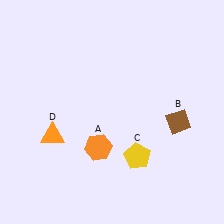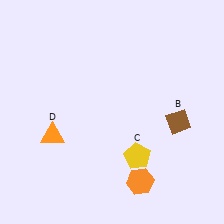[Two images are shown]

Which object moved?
The orange hexagon (A) moved right.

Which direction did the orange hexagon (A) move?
The orange hexagon (A) moved right.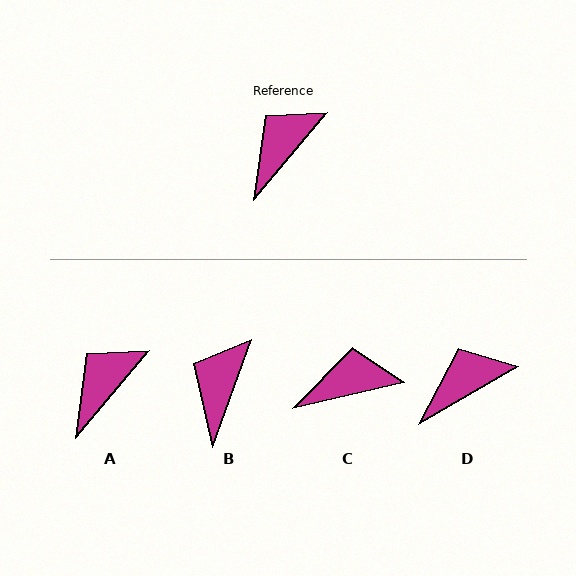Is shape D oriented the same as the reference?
No, it is off by about 20 degrees.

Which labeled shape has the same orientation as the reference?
A.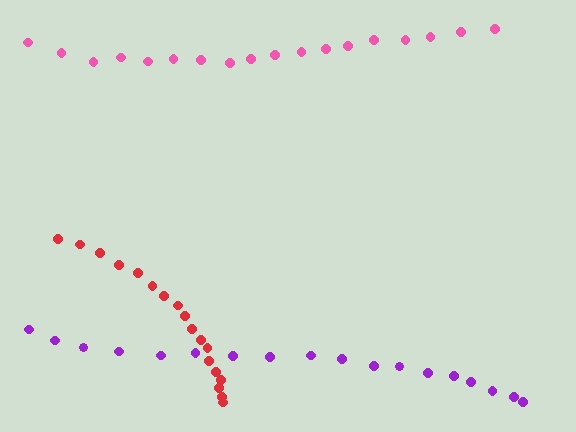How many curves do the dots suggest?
There are 3 distinct paths.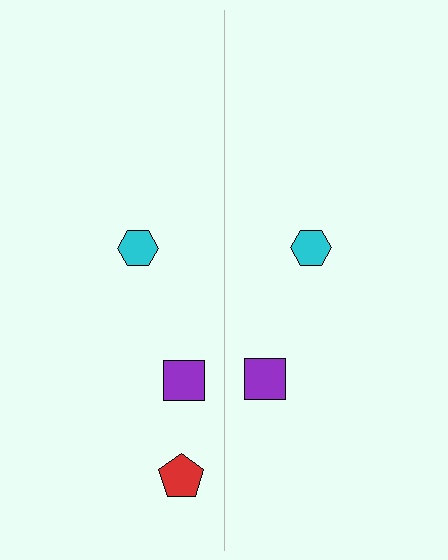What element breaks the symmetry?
A red pentagon is missing from the right side.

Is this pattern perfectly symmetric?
No, the pattern is not perfectly symmetric. A red pentagon is missing from the right side.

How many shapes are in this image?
There are 5 shapes in this image.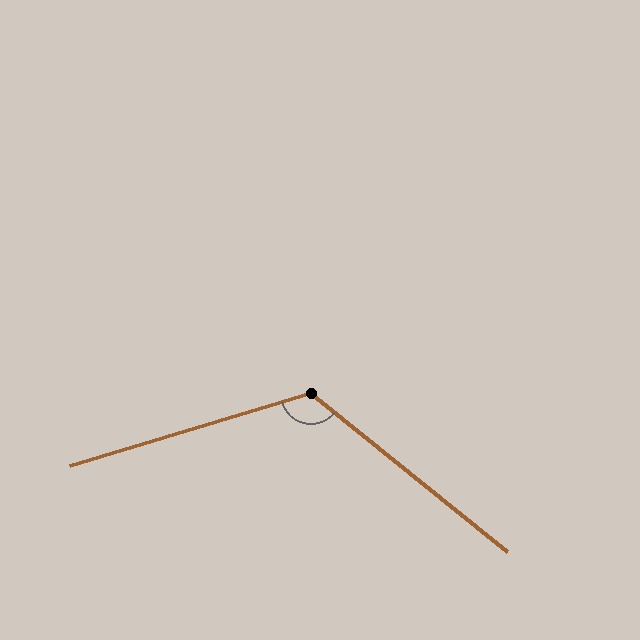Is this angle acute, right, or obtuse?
It is obtuse.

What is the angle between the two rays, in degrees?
Approximately 124 degrees.